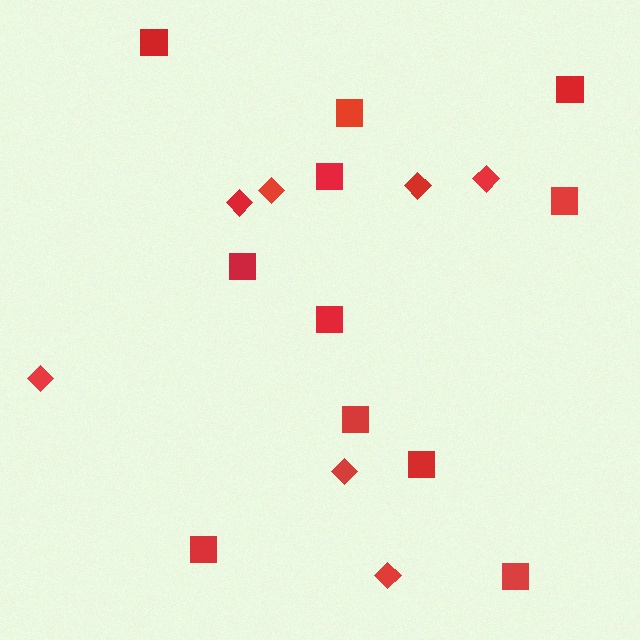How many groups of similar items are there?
There are 2 groups: one group of squares (11) and one group of diamonds (7).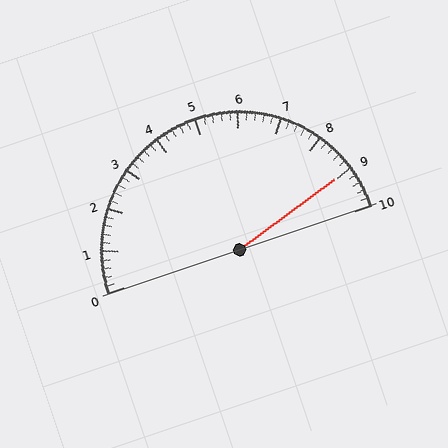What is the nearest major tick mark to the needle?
The nearest major tick mark is 9.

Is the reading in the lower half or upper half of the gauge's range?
The reading is in the upper half of the range (0 to 10).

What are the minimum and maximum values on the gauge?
The gauge ranges from 0 to 10.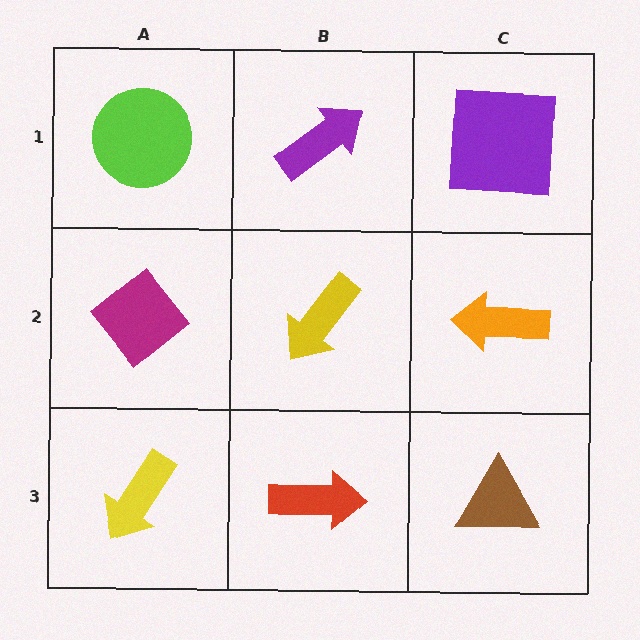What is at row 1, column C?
A purple square.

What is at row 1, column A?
A lime circle.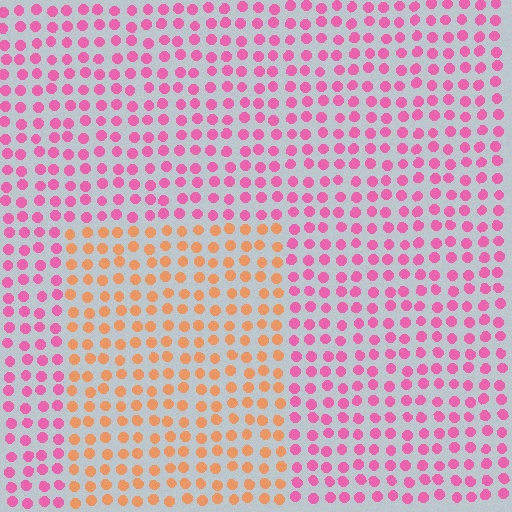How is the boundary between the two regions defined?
The boundary is defined purely by a slight shift in hue (about 56 degrees). Spacing, size, and orientation are identical on both sides.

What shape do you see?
I see a rectangle.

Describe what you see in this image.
The image is filled with small pink elements in a uniform arrangement. A rectangle-shaped region is visible where the elements are tinted to a slightly different hue, forming a subtle color boundary.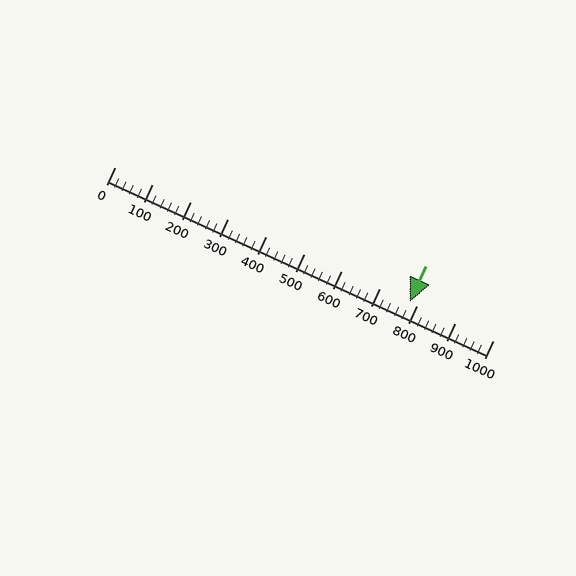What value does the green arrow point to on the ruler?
The green arrow points to approximately 780.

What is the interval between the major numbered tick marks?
The major tick marks are spaced 100 units apart.